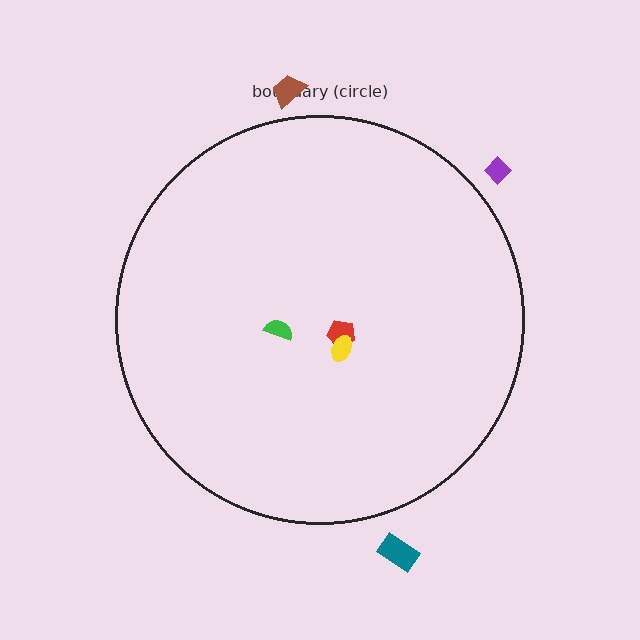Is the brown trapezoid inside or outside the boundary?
Outside.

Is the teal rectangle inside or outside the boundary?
Outside.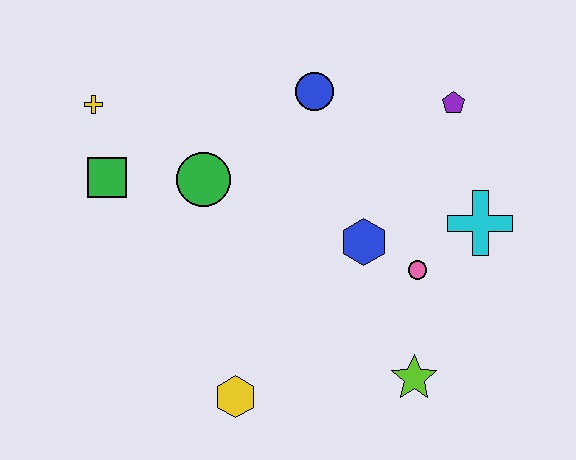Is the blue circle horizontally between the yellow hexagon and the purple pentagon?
Yes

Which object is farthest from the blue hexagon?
The yellow cross is farthest from the blue hexagon.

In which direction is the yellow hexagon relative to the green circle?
The yellow hexagon is below the green circle.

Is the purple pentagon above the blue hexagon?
Yes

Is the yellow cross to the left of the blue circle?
Yes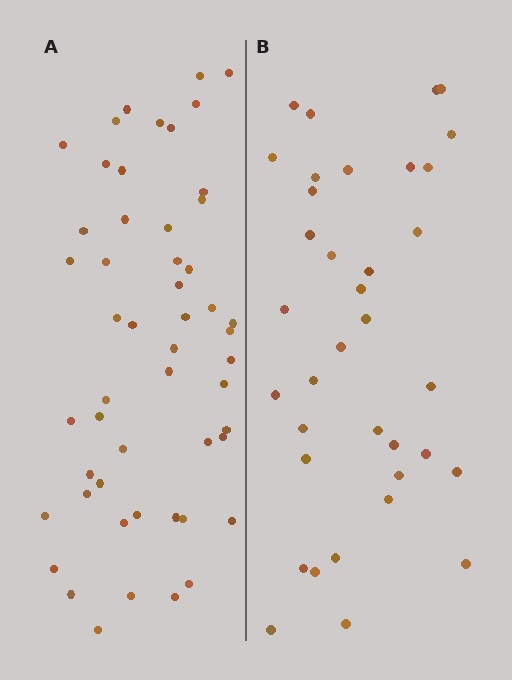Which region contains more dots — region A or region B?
Region A (the left region) has more dots.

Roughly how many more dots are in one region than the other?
Region A has approximately 15 more dots than region B.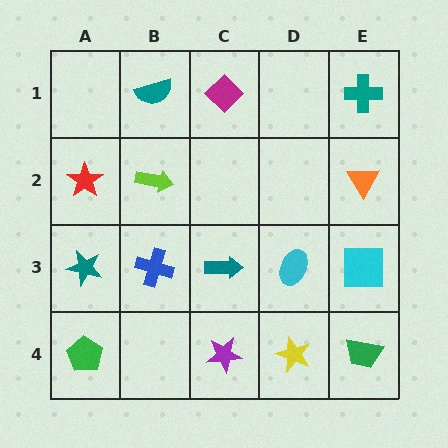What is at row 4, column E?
A green trapezoid.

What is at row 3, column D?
A cyan ellipse.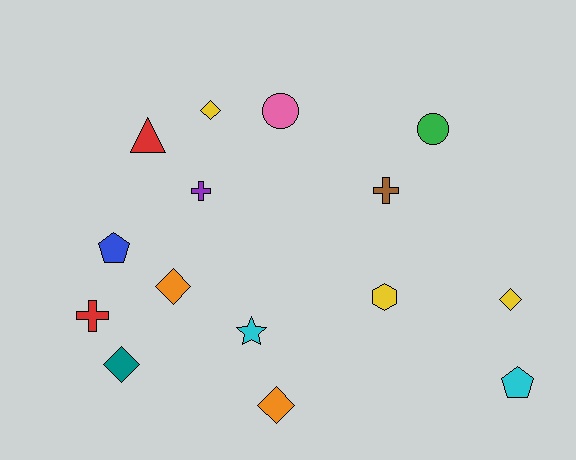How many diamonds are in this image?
There are 5 diamonds.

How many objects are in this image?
There are 15 objects.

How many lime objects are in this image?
There are no lime objects.